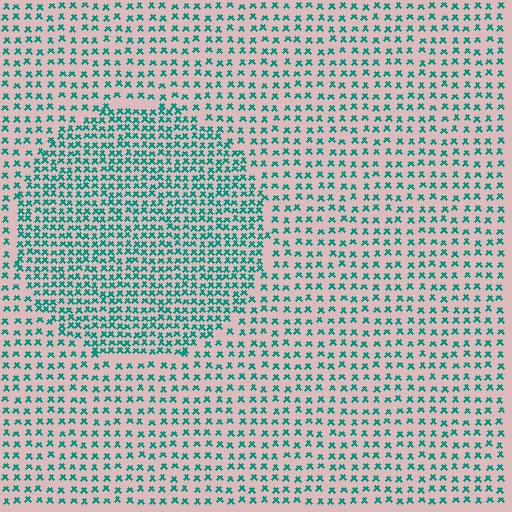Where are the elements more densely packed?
The elements are more densely packed inside the circle boundary.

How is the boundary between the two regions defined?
The boundary is defined by a change in element density (approximately 1.9x ratio). All elements are the same color, size, and shape.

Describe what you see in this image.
The image contains small teal elements arranged at two different densities. A circle-shaped region is visible where the elements are more densely packed than the surrounding area.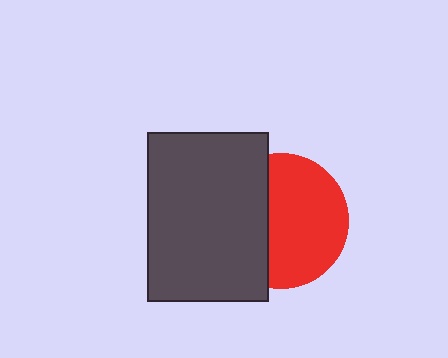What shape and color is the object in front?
The object in front is a dark gray rectangle.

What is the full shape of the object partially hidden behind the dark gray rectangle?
The partially hidden object is a red circle.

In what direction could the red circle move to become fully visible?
The red circle could move right. That would shift it out from behind the dark gray rectangle entirely.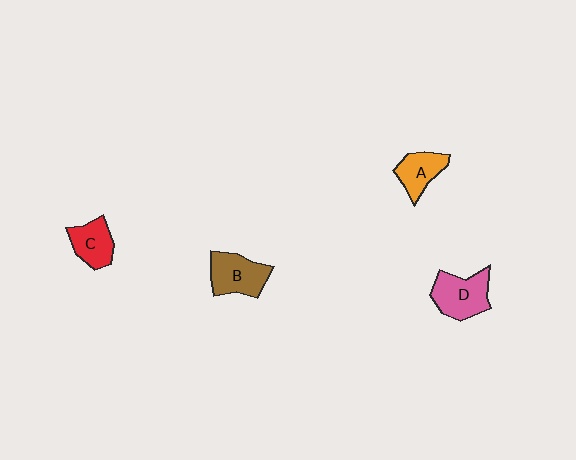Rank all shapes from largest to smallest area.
From largest to smallest: D (pink), B (brown), C (red), A (orange).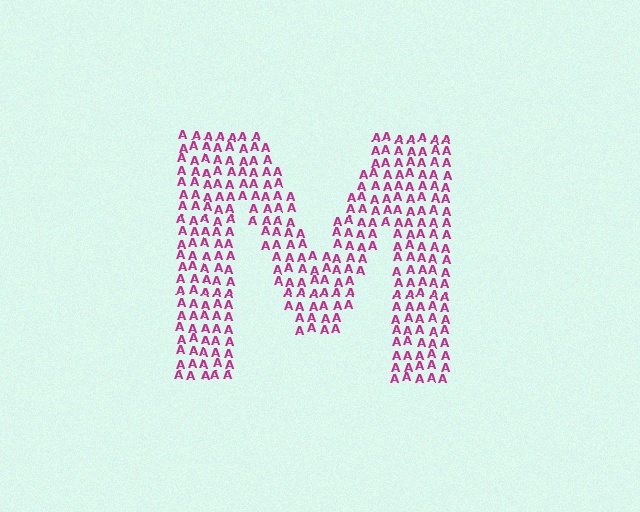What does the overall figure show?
The overall figure shows the letter M.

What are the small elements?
The small elements are letter A's.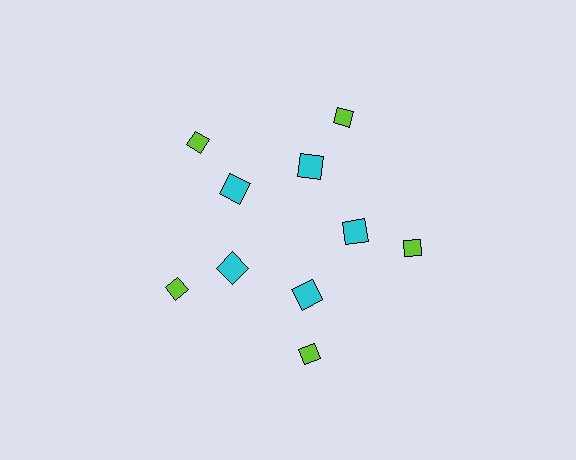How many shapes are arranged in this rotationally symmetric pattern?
There are 10 shapes, arranged in 5 groups of 2.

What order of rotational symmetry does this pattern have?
This pattern has 5-fold rotational symmetry.